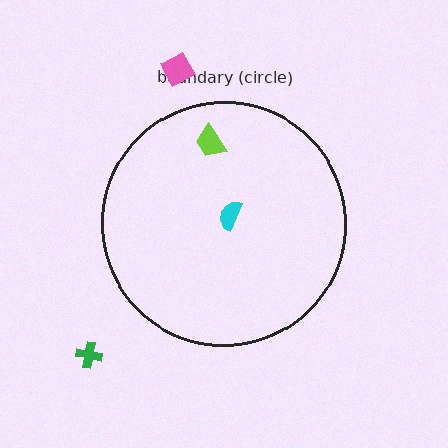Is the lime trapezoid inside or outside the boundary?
Inside.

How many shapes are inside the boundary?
2 inside, 2 outside.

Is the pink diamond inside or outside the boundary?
Outside.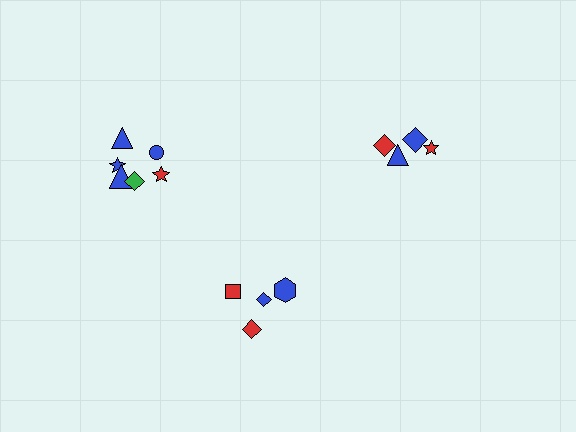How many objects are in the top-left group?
There are 6 objects.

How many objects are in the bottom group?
There are 4 objects.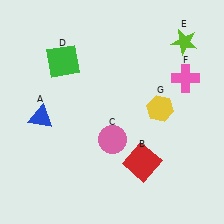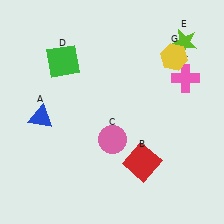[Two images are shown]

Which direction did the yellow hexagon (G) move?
The yellow hexagon (G) moved up.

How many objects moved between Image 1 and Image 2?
1 object moved between the two images.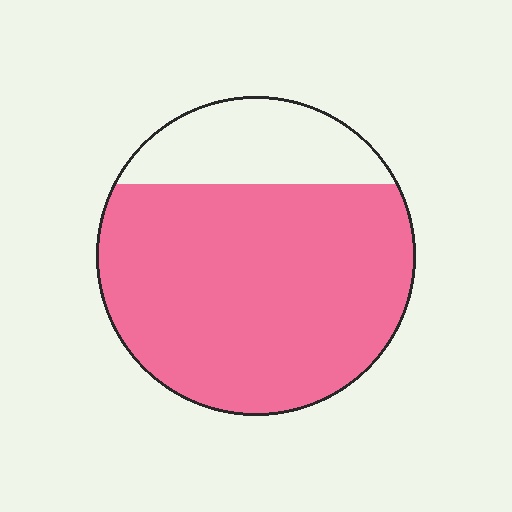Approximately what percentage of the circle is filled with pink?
Approximately 80%.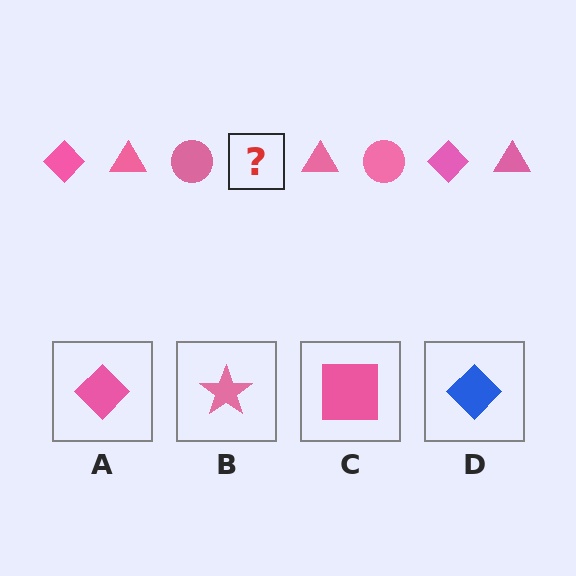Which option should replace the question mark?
Option A.